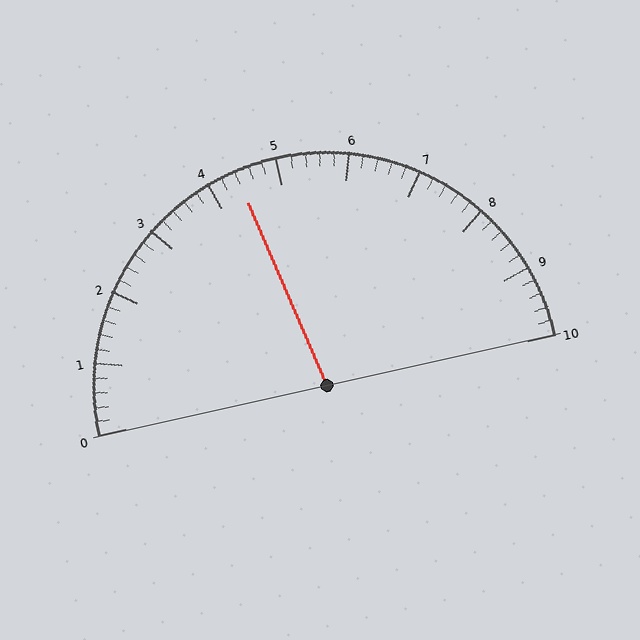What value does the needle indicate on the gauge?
The needle indicates approximately 4.4.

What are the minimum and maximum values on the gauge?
The gauge ranges from 0 to 10.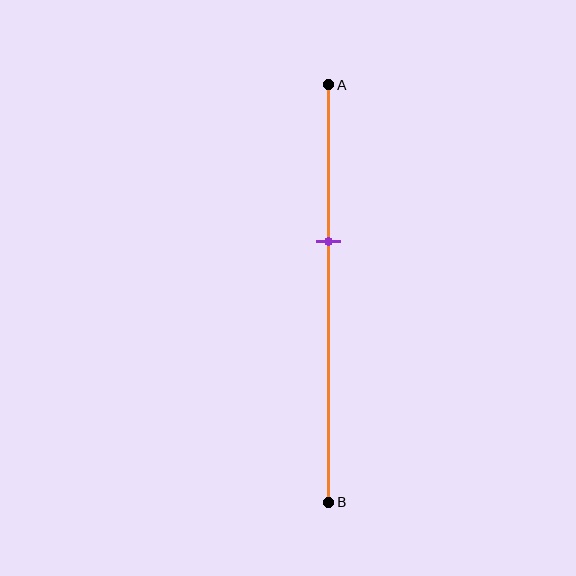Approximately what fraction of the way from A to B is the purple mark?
The purple mark is approximately 40% of the way from A to B.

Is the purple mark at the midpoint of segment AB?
No, the mark is at about 40% from A, not at the 50% midpoint.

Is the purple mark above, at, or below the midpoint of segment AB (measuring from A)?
The purple mark is above the midpoint of segment AB.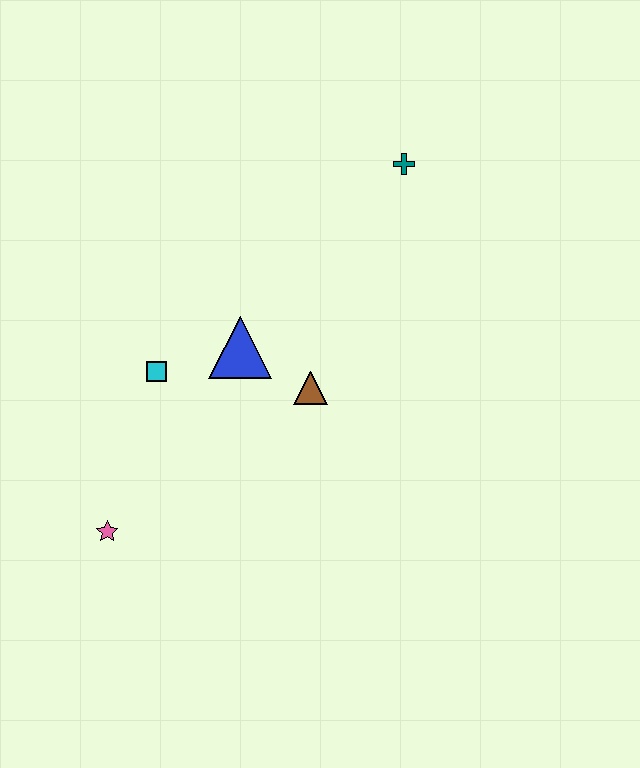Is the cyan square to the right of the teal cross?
No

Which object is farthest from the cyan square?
The teal cross is farthest from the cyan square.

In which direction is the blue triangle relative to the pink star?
The blue triangle is above the pink star.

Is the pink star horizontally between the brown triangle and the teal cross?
No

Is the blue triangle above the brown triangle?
Yes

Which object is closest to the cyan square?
The blue triangle is closest to the cyan square.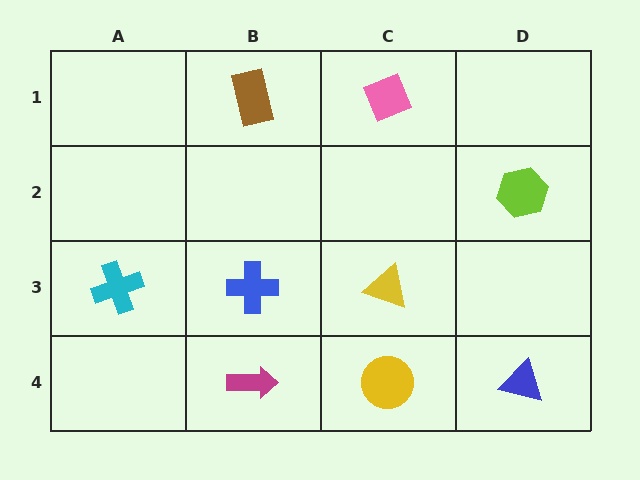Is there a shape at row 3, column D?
No, that cell is empty.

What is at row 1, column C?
A pink diamond.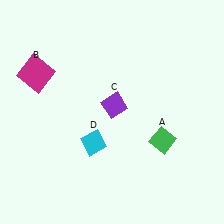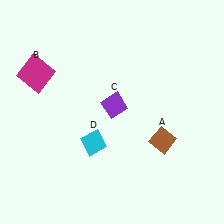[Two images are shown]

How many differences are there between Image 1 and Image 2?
There is 1 difference between the two images.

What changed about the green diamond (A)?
In Image 1, A is green. In Image 2, it changed to brown.